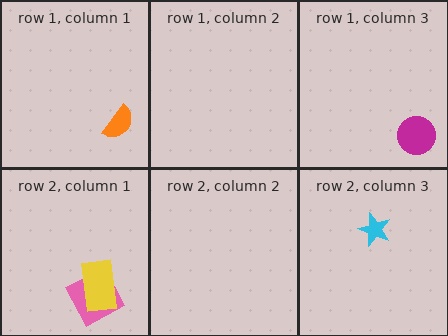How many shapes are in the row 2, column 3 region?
1.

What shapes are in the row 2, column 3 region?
The cyan star.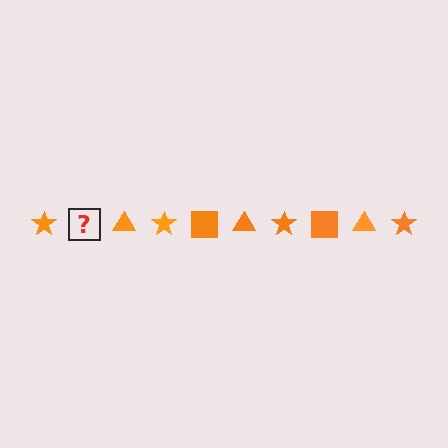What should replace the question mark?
The question mark should be replaced with an orange square.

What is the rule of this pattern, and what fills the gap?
The rule is that the pattern cycles through star, square, triangle shapes in orange. The gap should be filled with an orange square.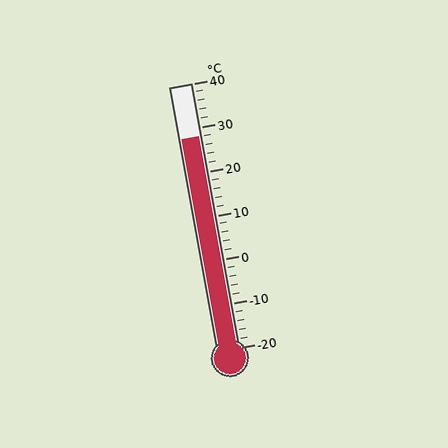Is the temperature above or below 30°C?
The temperature is below 30°C.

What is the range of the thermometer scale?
The thermometer scale ranges from -20°C to 40°C.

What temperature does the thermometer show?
The thermometer shows approximately 28°C.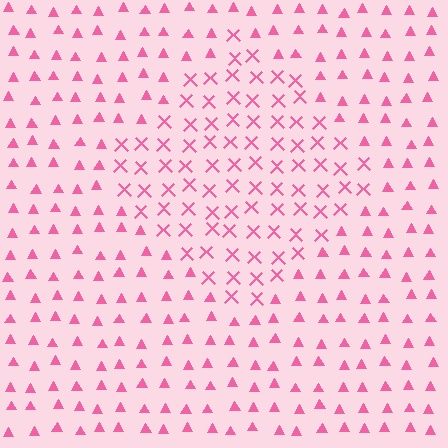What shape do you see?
I see a diamond.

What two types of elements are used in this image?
The image uses X marks inside the diamond region and triangles outside it.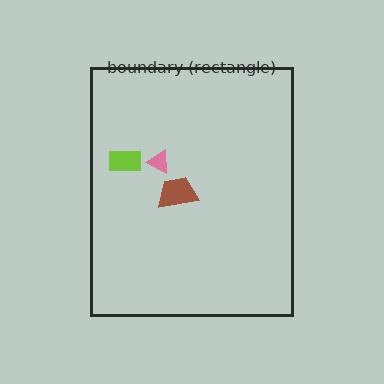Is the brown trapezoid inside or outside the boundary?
Inside.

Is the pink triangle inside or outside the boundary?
Inside.